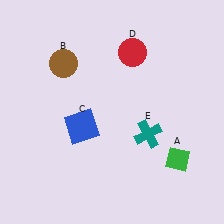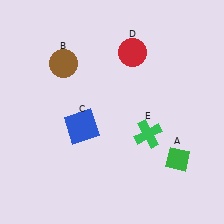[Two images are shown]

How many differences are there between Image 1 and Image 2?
There is 1 difference between the two images.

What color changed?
The cross (E) changed from teal in Image 1 to green in Image 2.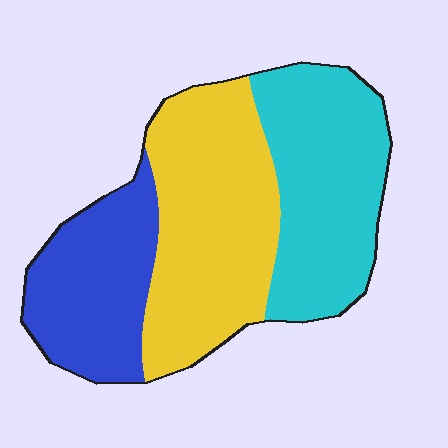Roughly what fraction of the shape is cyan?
Cyan takes up about one third (1/3) of the shape.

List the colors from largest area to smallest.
From largest to smallest: yellow, cyan, blue.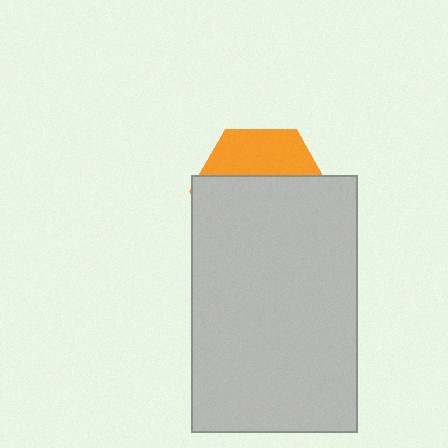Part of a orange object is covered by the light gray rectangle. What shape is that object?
It is a hexagon.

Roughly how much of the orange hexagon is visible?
A small part of it is visible (roughly 34%).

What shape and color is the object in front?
The object in front is a light gray rectangle.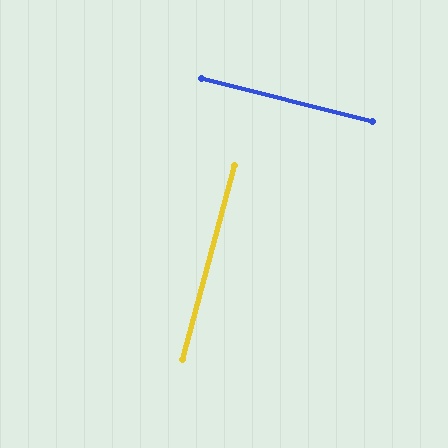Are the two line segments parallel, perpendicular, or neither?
Perpendicular — they meet at approximately 89°.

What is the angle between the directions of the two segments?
Approximately 89 degrees.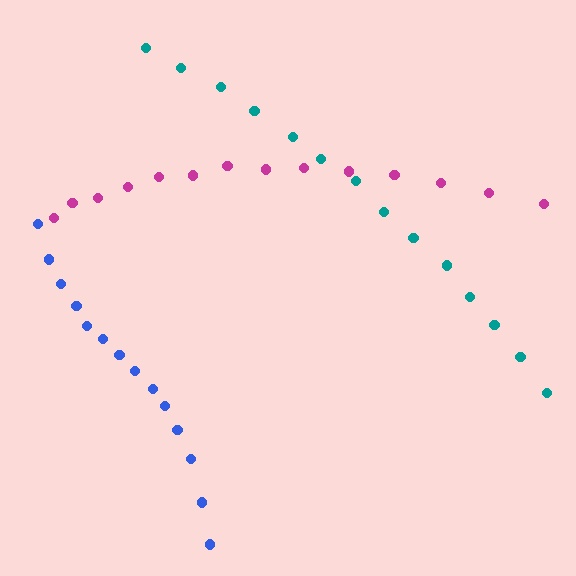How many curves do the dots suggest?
There are 3 distinct paths.